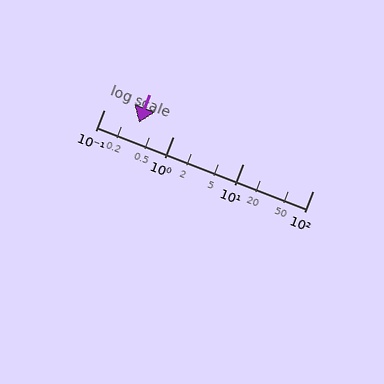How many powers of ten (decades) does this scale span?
The scale spans 3 decades, from 0.1 to 100.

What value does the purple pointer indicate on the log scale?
The pointer indicates approximately 0.32.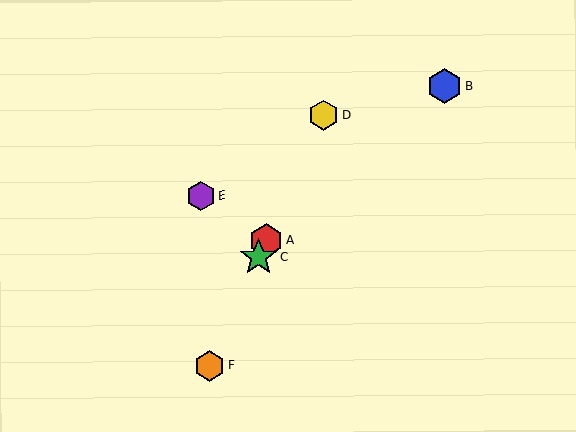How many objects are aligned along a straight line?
4 objects (A, C, D, F) are aligned along a straight line.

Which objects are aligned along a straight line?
Objects A, C, D, F are aligned along a straight line.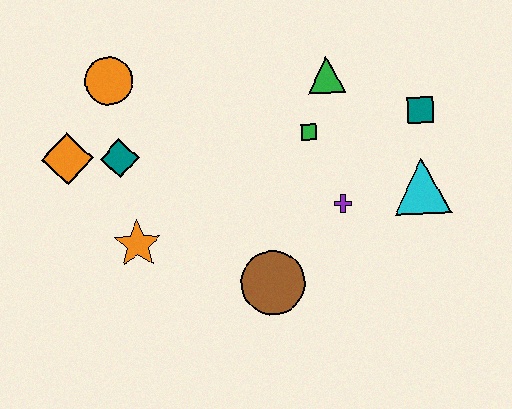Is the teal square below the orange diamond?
No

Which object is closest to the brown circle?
The purple cross is closest to the brown circle.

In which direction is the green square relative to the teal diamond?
The green square is to the right of the teal diamond.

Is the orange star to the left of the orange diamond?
No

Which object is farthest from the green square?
The orange diamond is farthest from the green square.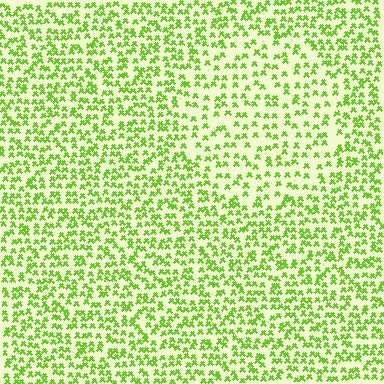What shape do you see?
I see a circle.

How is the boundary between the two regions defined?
The boundary is defined by a change in element density (approximately 1.7x ratio). All elements are the same color, size, and shape.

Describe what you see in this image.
The image contains small lime elements arranged at two different densities. A circle-shaped region is visible where the elements are less densely packed than the surrounding area.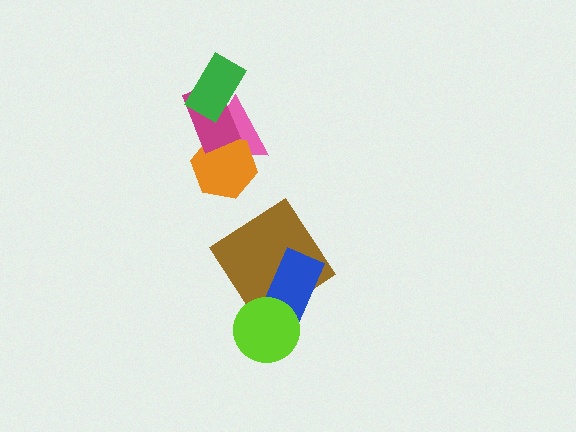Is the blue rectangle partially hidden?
Yes, it is partially covered by another shape.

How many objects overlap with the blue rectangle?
2 objects overlap with the blue rectangle.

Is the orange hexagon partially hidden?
Yes, it is partially covered by another shape.